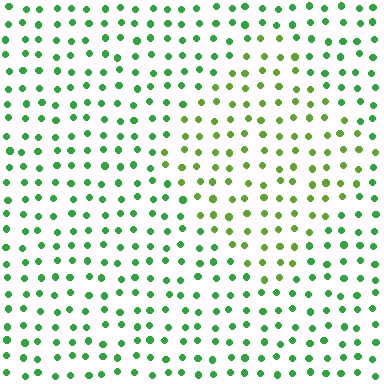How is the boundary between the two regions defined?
The boundary is defined purely by a slight shift in hue (about 31 degrees). Spacing, size, and orientation are identical on both sides.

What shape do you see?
I see a diamond.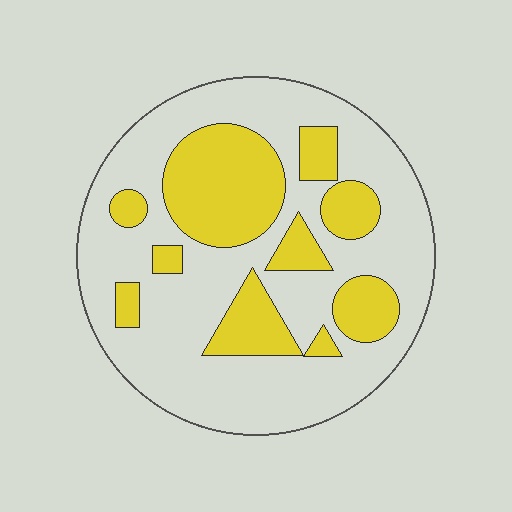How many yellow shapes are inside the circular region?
10.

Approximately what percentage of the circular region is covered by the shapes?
Approximately 30%.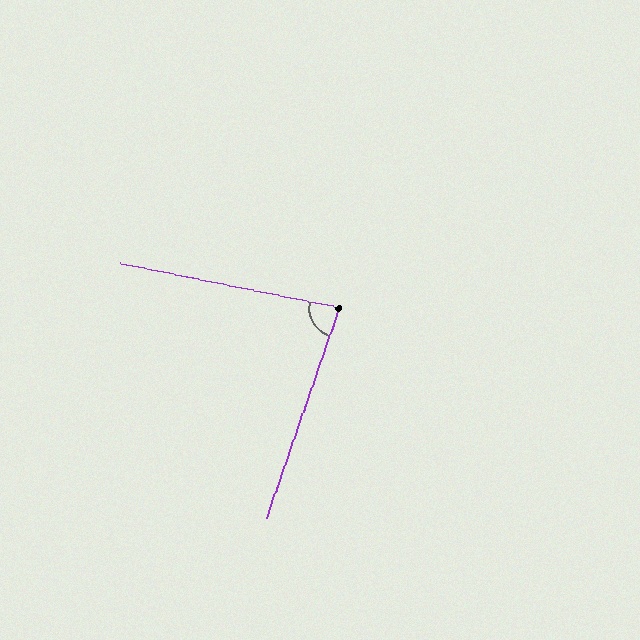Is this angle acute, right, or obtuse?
It is acute.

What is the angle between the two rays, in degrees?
Approximately 82 degrees.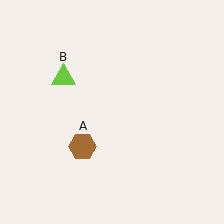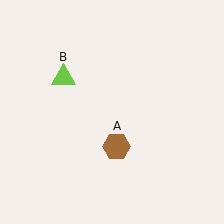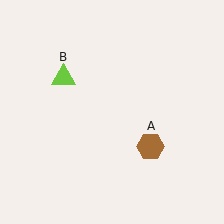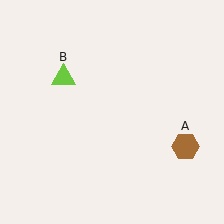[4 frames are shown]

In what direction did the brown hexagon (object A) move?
The brown hexagon (object A) moved right.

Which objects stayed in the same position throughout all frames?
Lime triangle (object B) remained stationary.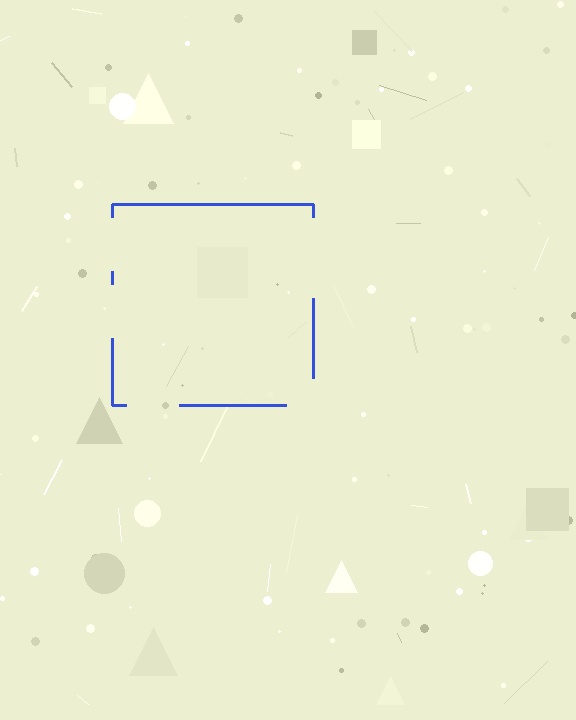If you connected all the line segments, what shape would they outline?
They would outline a square.